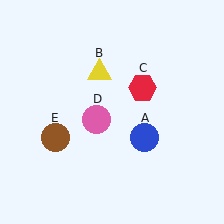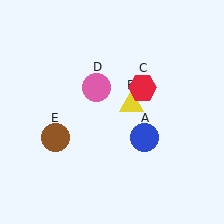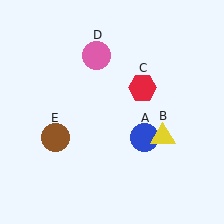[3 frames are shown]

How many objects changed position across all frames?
2 objects changed position: yellow triangle (object B), pink circle (object D).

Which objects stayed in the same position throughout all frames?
Blue circle (object A) and red hexagon (object C) and brown circle (object E) remained stationary.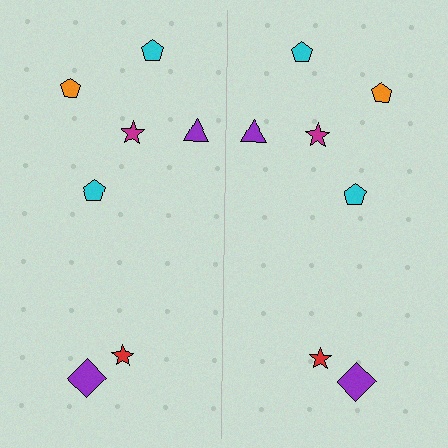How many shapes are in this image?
There are 14 shapes in this image.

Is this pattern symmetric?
Yes, this pattern has bilateral (reflection) symmetry.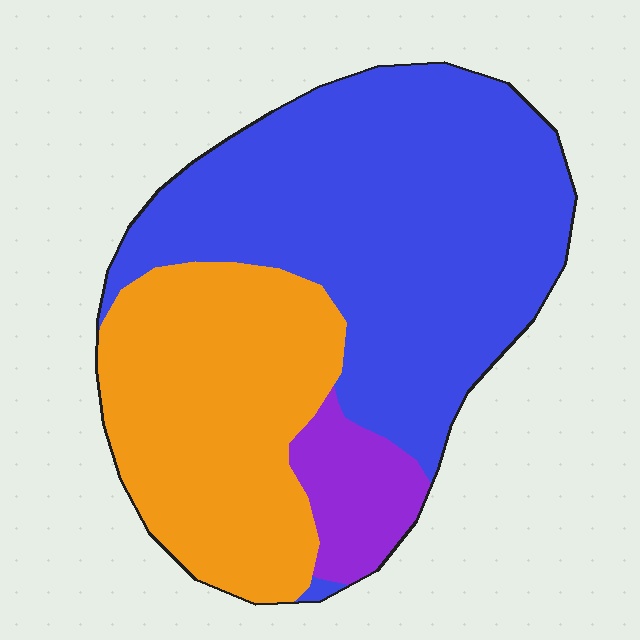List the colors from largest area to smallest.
From largest to smallest: blue, orange, purple.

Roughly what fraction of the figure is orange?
Orange takes up about one third (1/3) of the figure.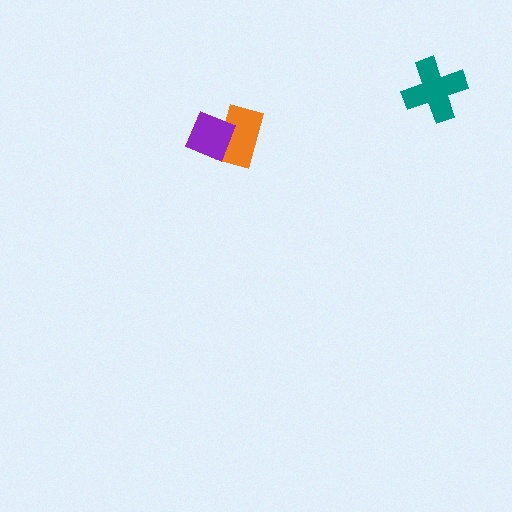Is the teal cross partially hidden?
No, no other shape covers it.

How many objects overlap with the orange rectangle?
1 object overlaps with the orange rectangle.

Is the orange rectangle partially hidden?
Yes, it is partially covered by another shape.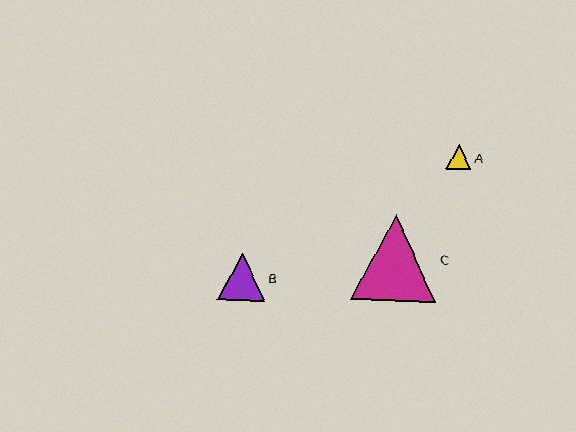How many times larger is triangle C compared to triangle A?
Triangle C is approximately 3.4 times the size of triangle A.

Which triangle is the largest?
Triangle C is the largest with a size of approximately 85 pixels.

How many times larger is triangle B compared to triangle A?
Triangle B is approximately 1.9 times the size of triangle A.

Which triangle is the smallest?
Triangle A is the smallest with a size of approximately 25 pixels.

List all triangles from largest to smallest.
From largest to smallest: C, B, A.